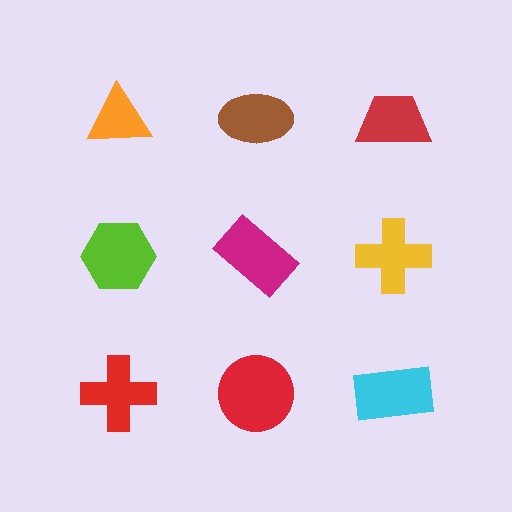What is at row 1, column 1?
An orange triangle.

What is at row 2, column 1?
A lime hexagon.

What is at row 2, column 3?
A yellow cross.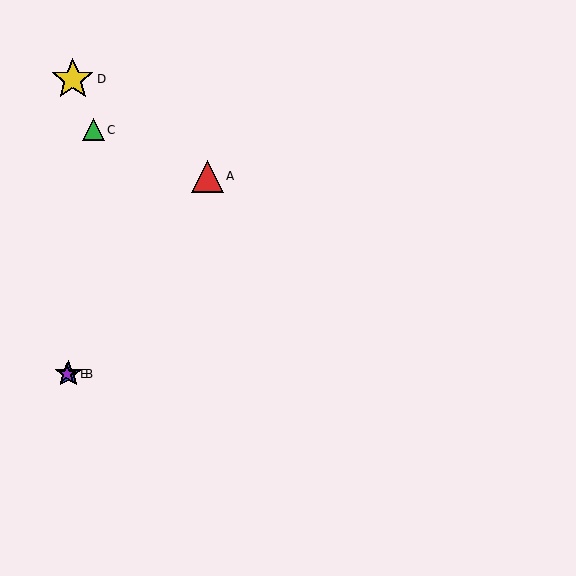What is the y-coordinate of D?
Object D is at y≈79.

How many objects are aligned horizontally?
2 objects (B, E) are aligned horizontally.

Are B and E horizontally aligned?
Yes, both are at y≈374.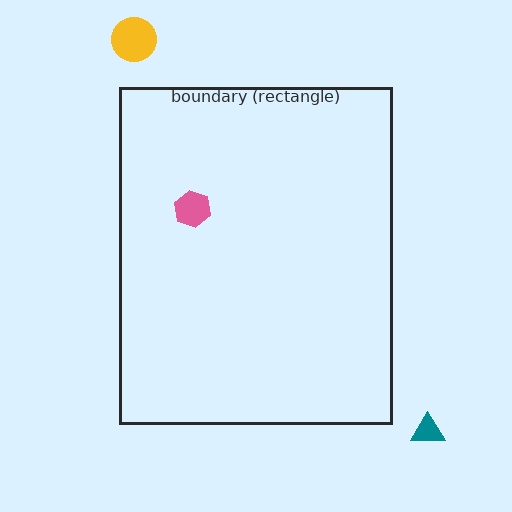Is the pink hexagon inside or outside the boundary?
Inside.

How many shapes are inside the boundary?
1 inside, 2 outside.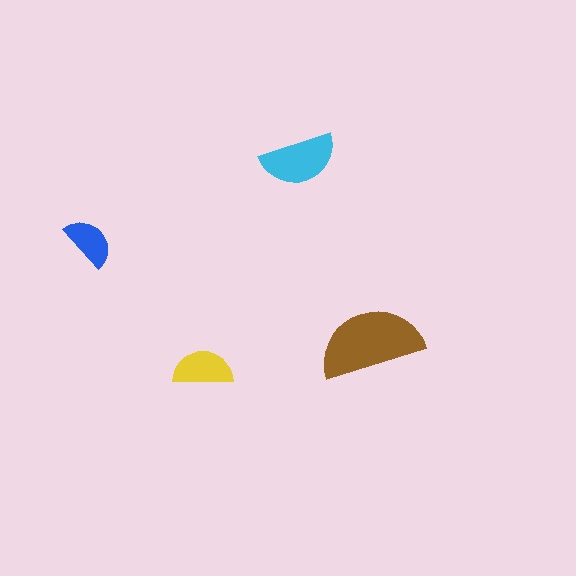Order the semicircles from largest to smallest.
the brown one, the cyan one, the yellow one, the blue one.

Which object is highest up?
The cyan semicircle is topmost.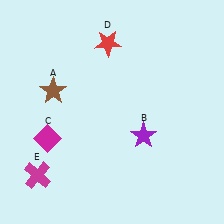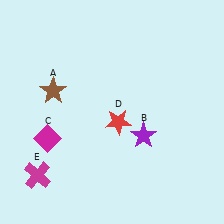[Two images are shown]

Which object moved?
The red star (D) moved down.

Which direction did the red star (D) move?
The red star (D) moved down.